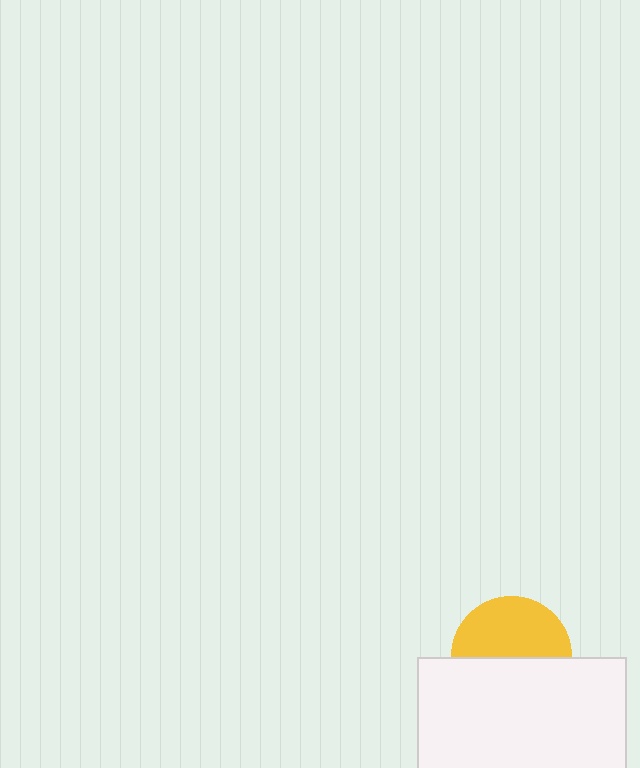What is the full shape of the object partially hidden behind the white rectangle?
The partially hidden object is a yellow circle.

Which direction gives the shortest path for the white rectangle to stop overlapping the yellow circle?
Moving down gives the shortest separation.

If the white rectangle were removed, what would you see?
You would see the complete yellow circle.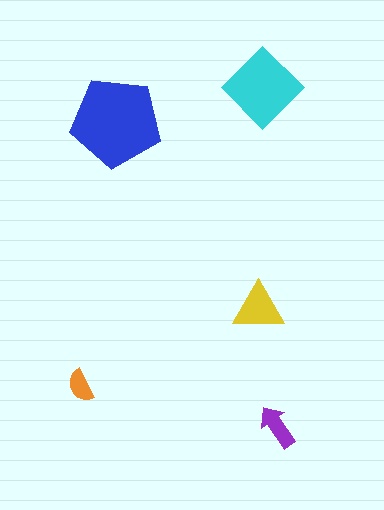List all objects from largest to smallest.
The blue pentagon, the cyan diamond, the yellow triangle, the purple arrow, the orange semicircle.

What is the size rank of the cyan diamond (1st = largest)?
2nd.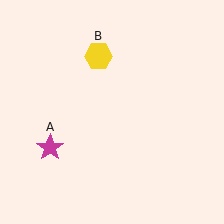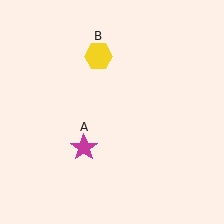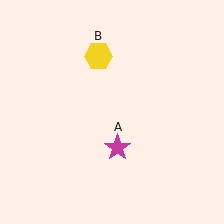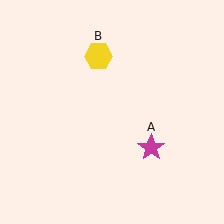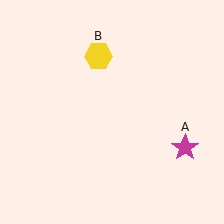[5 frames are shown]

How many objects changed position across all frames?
1 object changed position: magenta star (object A).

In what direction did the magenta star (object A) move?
The magenta star (object A) moved right.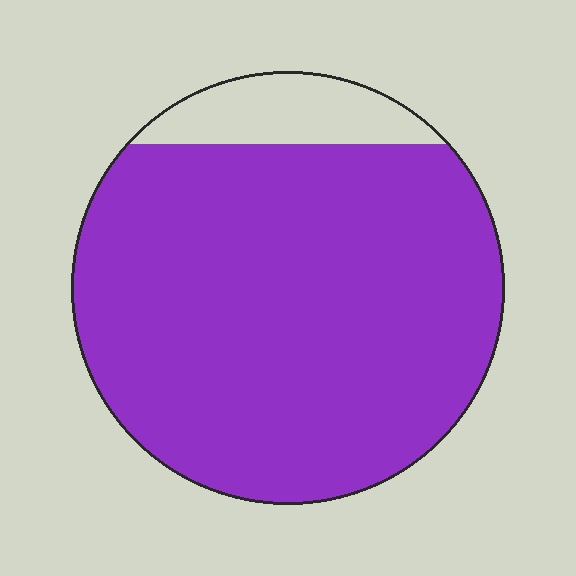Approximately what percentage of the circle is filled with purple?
Approximately 90%.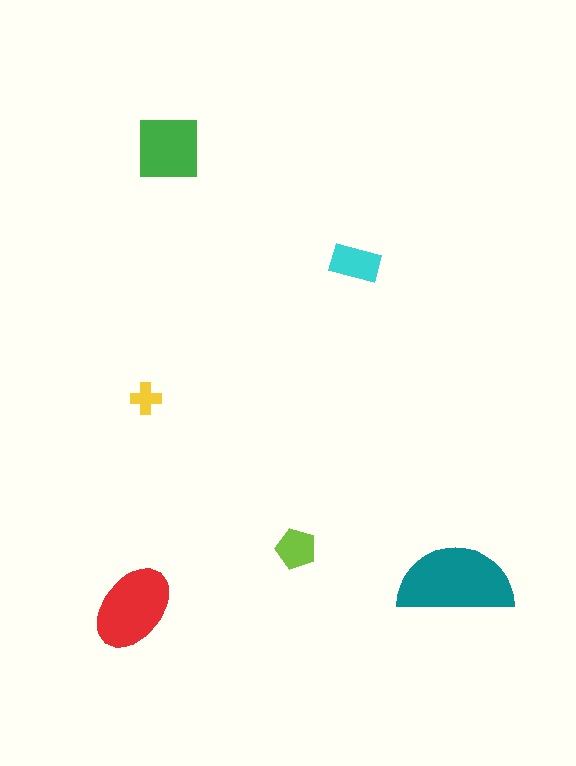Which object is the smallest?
The yellow cross.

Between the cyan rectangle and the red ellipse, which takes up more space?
The red ellipse.